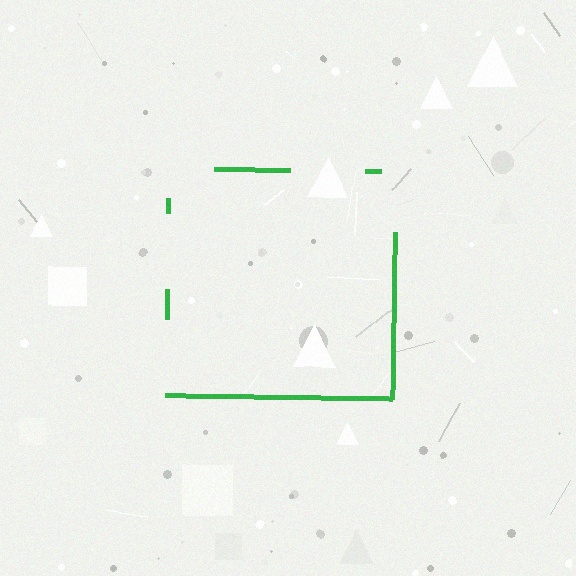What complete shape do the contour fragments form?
The contour fragments form a square.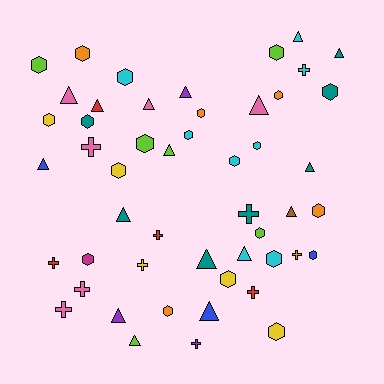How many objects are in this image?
There are 50 objects.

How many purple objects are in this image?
There are 3 purple objects.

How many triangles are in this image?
There are 17 triangles.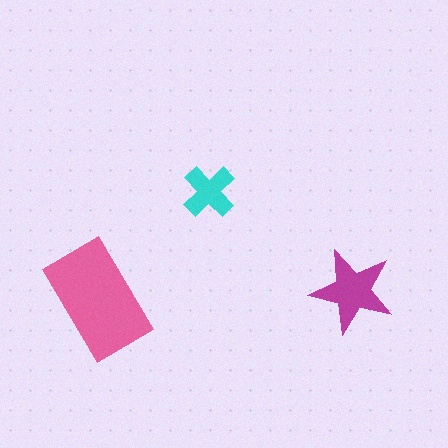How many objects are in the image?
There are 3 objects in the image.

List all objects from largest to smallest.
The pink rectangle, the magenta star, the cyan cross.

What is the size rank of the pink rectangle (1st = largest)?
1st.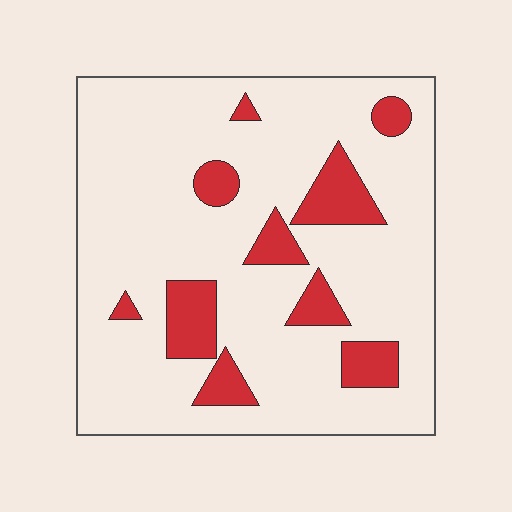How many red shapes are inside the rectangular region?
10.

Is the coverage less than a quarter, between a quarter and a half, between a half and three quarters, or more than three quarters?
Less than a quarter.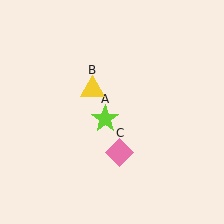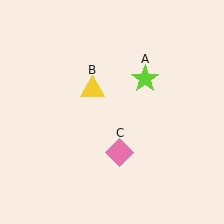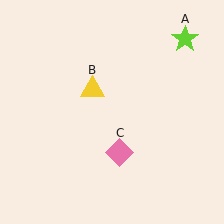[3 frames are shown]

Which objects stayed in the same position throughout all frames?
Yellow triangle (object B) and pink diamond (object C) remained stationary.